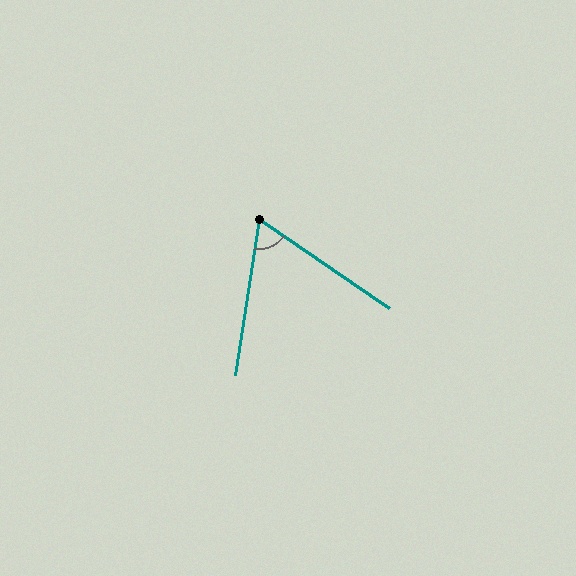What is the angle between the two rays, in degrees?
Approximately 64 degrees.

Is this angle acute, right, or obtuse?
It is acute.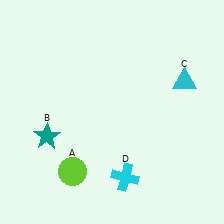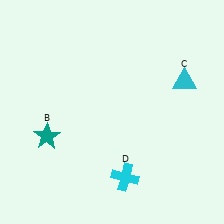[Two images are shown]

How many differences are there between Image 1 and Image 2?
There is 1 difference between the two images.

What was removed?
The lime circle (A) was removed in Image 2.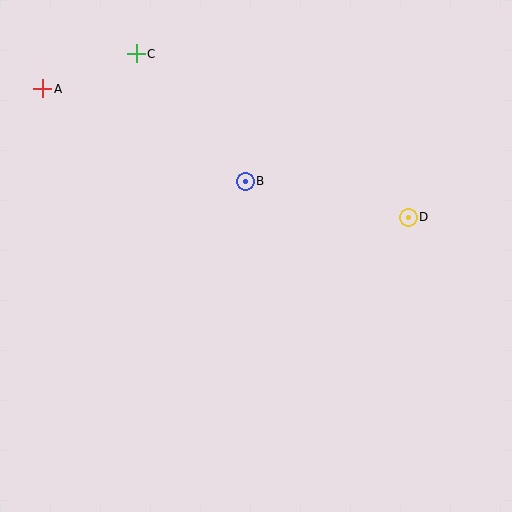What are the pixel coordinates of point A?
Point A is at (43, 89).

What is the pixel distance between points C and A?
The distance between C and A is 100 pixels.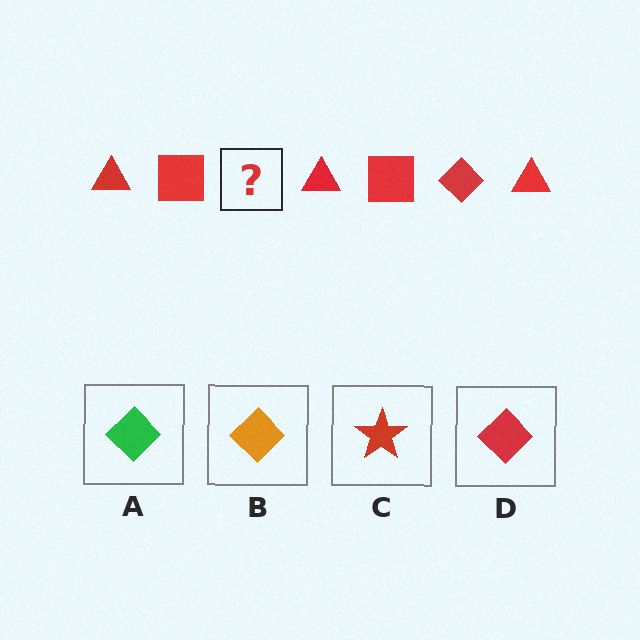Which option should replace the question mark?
Option D.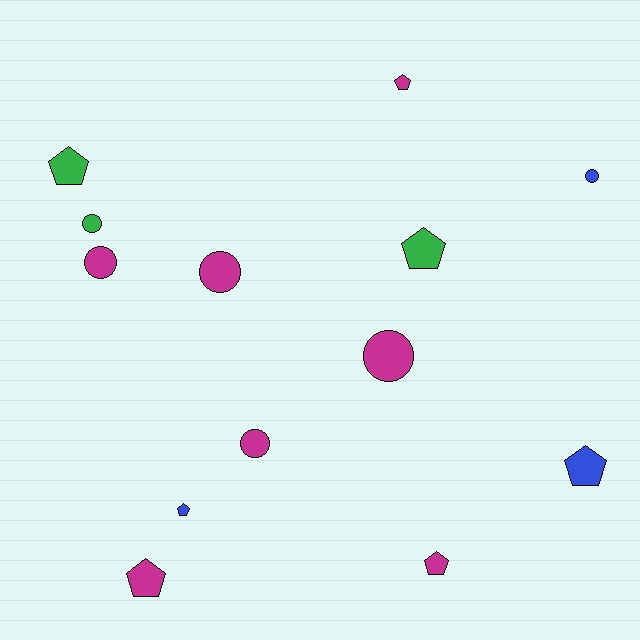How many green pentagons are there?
There are 2 green pentagons.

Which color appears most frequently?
Magenta, with 7 objects.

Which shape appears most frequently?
Pentagon, with 7 objects.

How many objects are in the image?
There are 13 objects.